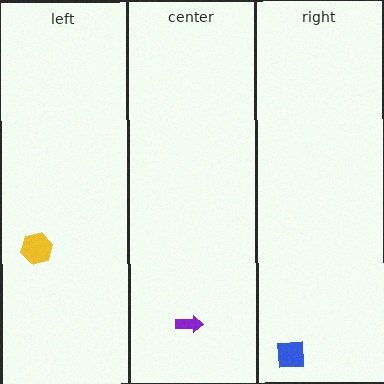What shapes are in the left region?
The yellow hexagon.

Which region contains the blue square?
The right region.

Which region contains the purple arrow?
The center region.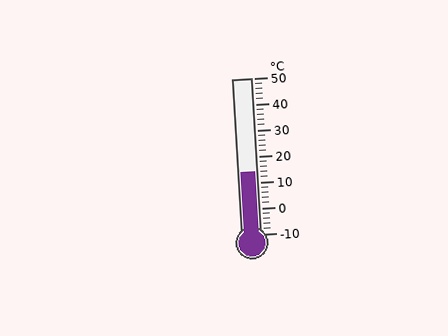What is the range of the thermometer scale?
The thermometer scale ranges from -10°C to 50°C.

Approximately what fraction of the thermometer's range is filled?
The thermometer is filled to approximately 40% of its range.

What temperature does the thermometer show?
The thermometer shows approximately 14°C.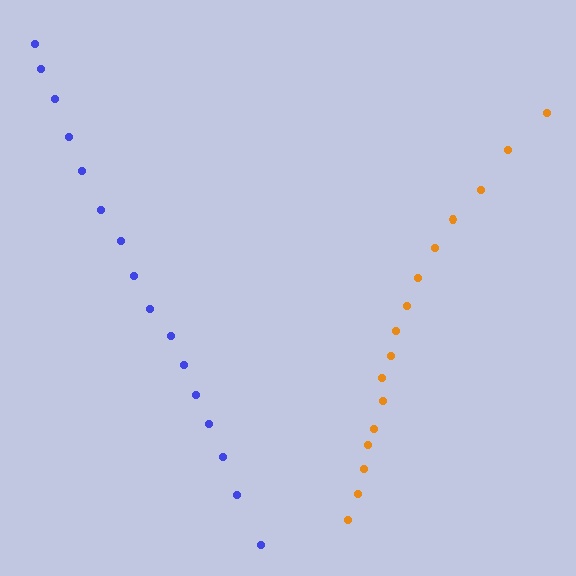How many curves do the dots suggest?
There are 2 distinct paths.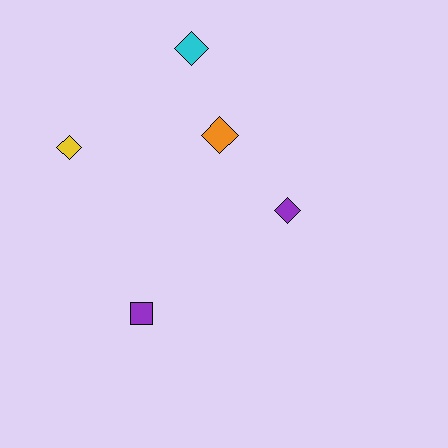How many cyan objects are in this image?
There is 1 cyan object.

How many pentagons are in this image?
There are no pentagons.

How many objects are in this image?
There are 5 objects.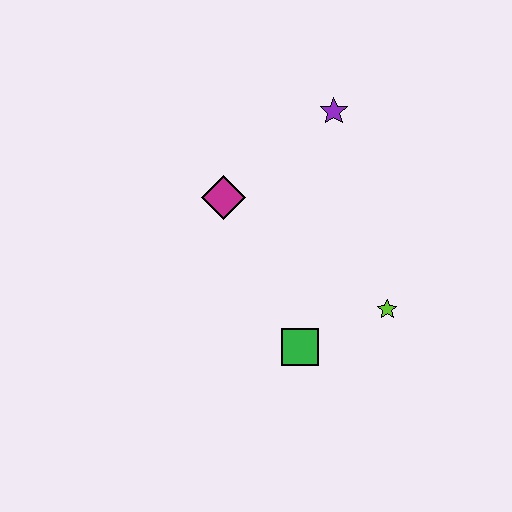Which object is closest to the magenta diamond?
The purple star is closest to the magenta diamond.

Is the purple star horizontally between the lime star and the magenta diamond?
Yes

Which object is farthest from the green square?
The purple star is farthest from the green square.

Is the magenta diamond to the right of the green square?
No